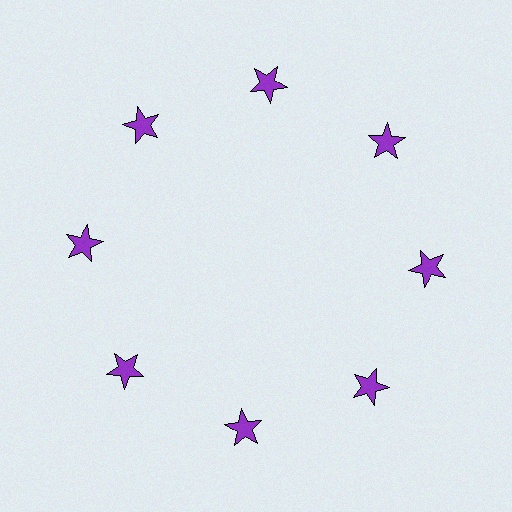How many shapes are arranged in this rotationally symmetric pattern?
There are 8 shapes, arranged in 8 groups of 1.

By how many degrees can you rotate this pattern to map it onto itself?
The pattern maps onto itself every 45 degrees of rotation.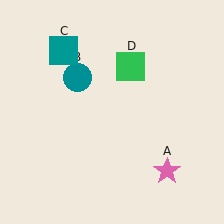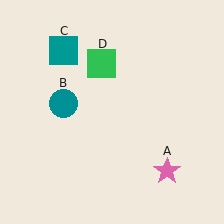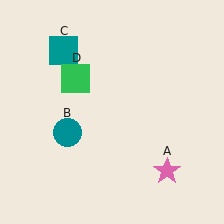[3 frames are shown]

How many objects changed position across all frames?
2 objects changed position: teal circle (object B), green square (object D).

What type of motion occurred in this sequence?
The teal circle (object B), green square (object D) rotated counterclockwise around the center of the scene.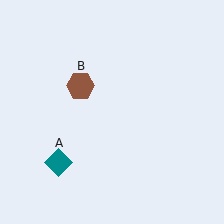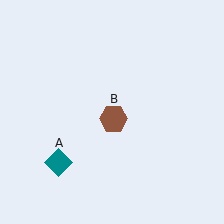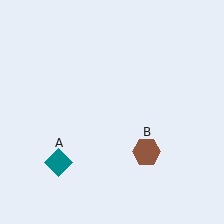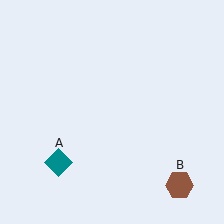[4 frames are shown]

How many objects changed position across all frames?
1 object changed position: brown hexagon (object B).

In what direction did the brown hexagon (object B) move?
The brown hexagon (object B) moved down and to the right.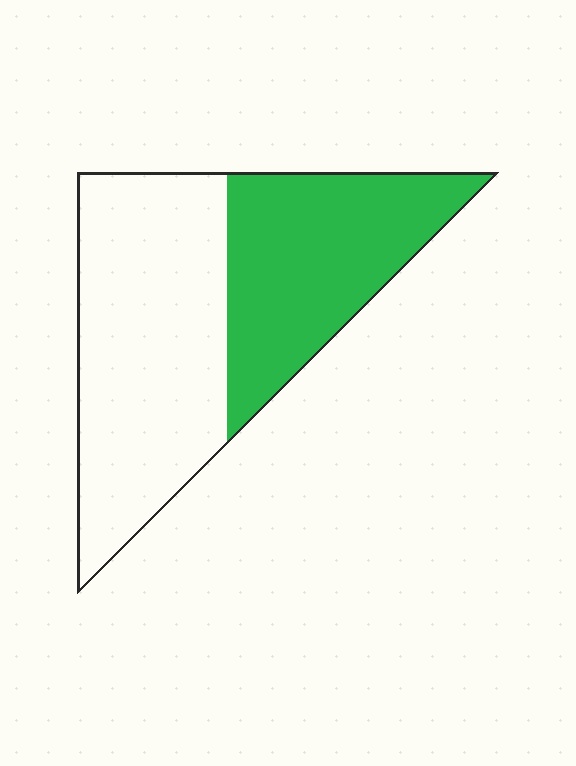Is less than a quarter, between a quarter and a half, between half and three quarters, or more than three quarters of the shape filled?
Between a quarter and a half.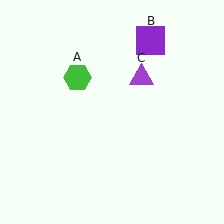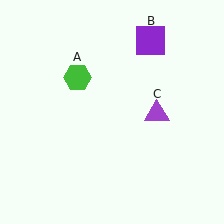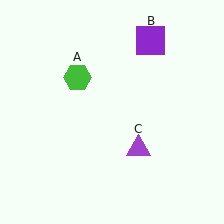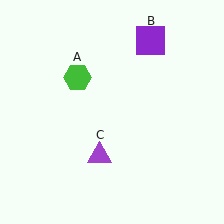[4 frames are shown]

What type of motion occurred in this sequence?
The purple triangle (object C) rotated clockwise around the center of the scene.